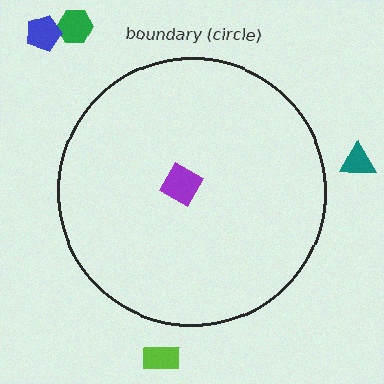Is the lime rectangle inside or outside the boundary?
Outside.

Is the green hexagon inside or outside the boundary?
Outside.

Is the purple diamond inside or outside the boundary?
Inside.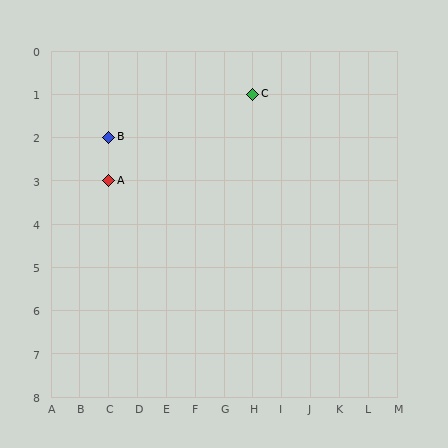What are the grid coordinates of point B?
Point B is at grid coordinates (C, 2).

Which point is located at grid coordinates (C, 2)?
Point B is at (C, 2).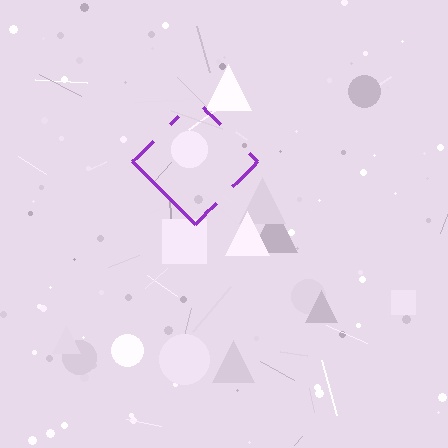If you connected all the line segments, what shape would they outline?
They would outline a diamond.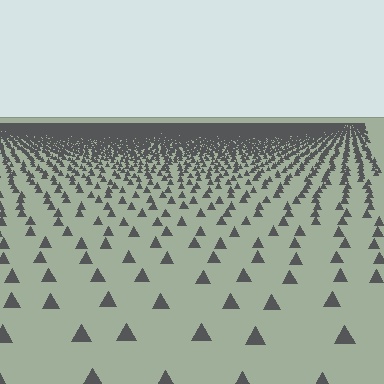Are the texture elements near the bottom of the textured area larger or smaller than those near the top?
Larger. Near the bottom, elements are closer to the viewer and appear at a bigger on-screen size.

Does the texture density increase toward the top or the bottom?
Density increases toward the top.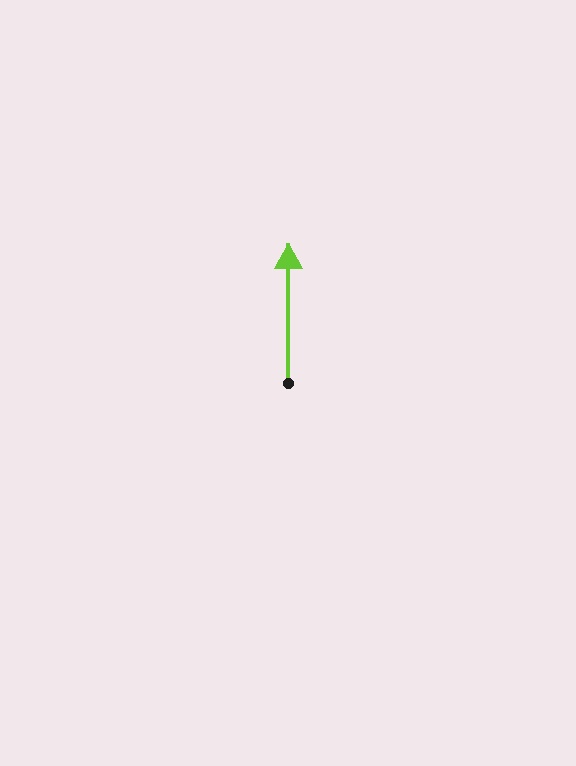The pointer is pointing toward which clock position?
Roughly 12 o'clock.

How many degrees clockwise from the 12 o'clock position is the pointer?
Approximately 0 degrees.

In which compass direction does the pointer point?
North.